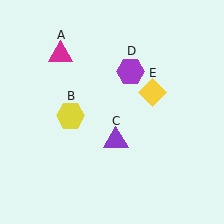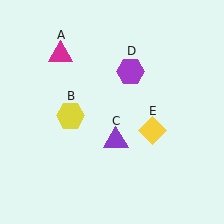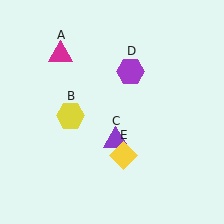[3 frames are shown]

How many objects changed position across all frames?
1 object changed position: yellow diamond (object E).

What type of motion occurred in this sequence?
The yellow diamond (object E) rotated clockwise around the center of the scene.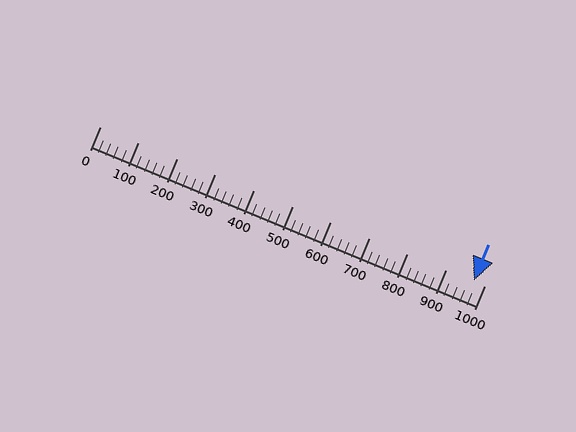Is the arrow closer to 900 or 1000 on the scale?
The arrow is closer to 1000.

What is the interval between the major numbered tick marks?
The major tick marks are spaced 100 units apart.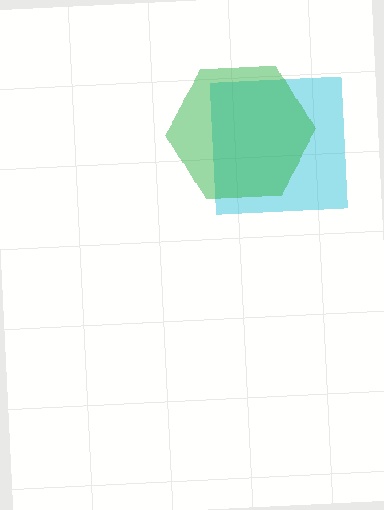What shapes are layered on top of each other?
The layered shapes are: a cyan square, a green hexagon.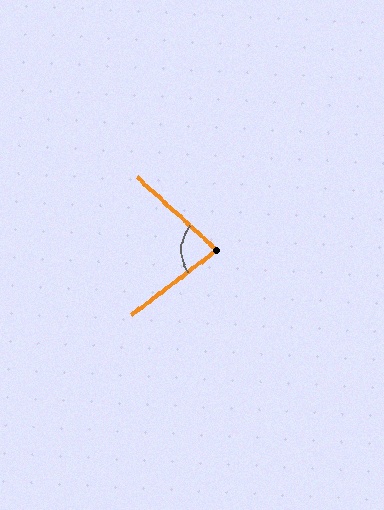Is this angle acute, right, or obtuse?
It is acute.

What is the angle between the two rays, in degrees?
Approximately 80 degrees.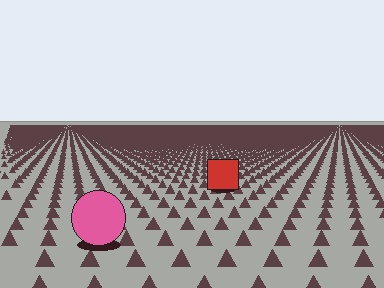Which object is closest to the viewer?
The pink circle is closest. The texture marks near it are larger and more spread out.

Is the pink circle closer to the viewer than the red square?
Yes. The pink circle is closer — you can tell from the texture gradient: the ground texture is coarser near it.